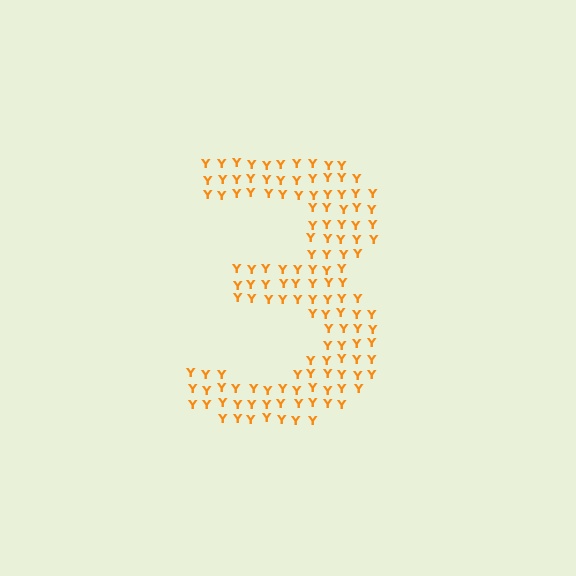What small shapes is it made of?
It is made of small letter Y's.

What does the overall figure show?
The overall figure shows the digit 3.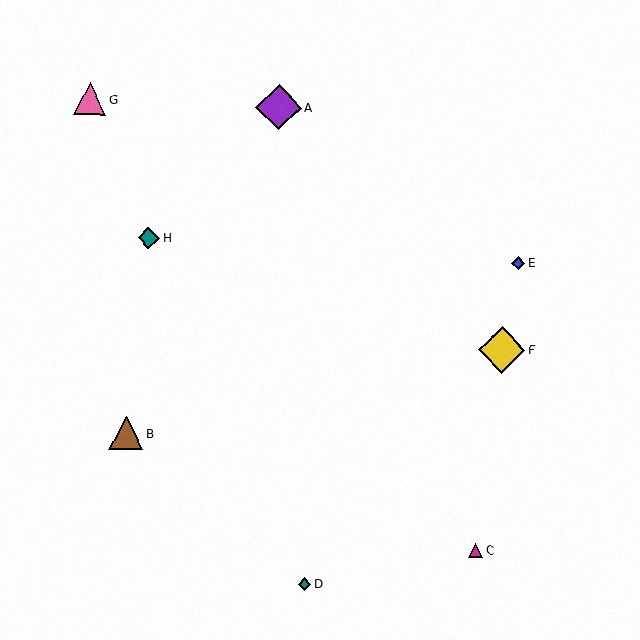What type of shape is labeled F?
Shape F is a yellow diamond.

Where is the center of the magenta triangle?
The center of the magenta triangle is at (476, 551).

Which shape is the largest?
The yellow diamond (labeled F) is the largest.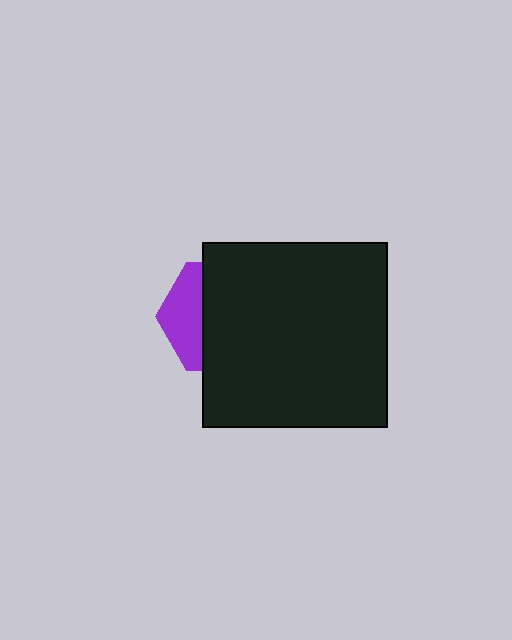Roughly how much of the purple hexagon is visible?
A small part of it is visible (roughly 33%).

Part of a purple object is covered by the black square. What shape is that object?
It is a hexagon.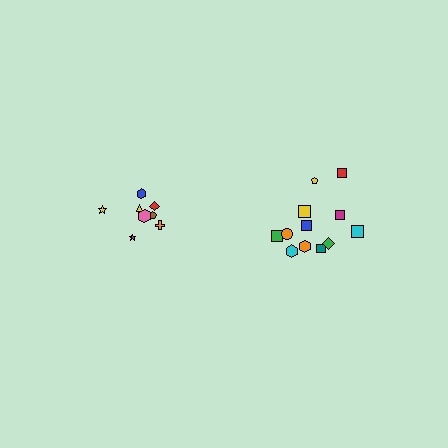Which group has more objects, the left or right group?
The right group.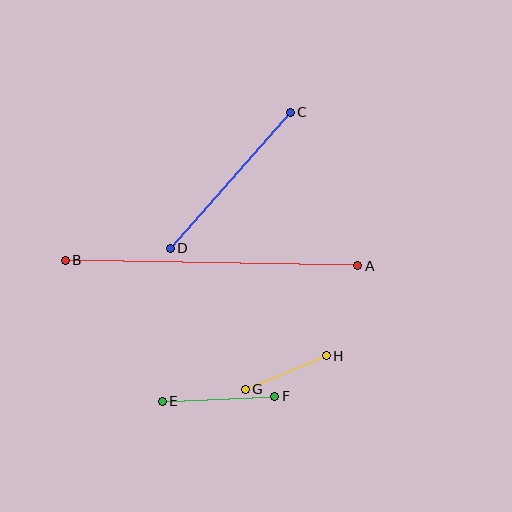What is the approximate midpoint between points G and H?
The midpoint is at approximately (286, 372) pixels.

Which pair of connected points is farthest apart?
Points A and B are farthest apart.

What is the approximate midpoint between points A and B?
The midpoint is at approximately (211, 263) pixels.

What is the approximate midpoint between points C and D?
The midpoint is at approximately (230, 180) pixels.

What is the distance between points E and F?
The distance is approximately 113 pixels.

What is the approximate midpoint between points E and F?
The midpoint is at approximately (218, 399) pixels.